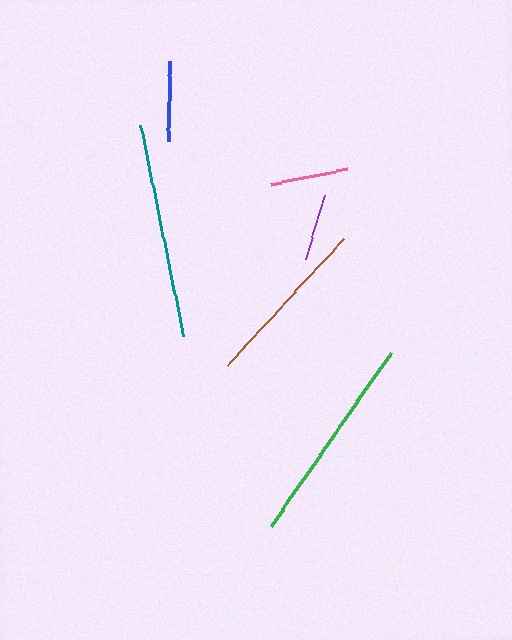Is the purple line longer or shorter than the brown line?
The brown line is longer than the purple line.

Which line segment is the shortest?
The purple line is the shortest at approximately 67 pixels.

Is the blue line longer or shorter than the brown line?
The brown line is longer than the blue line.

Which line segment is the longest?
The teal line is the longest at approximately 215 pixels.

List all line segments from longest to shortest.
From longest to shortest: teal, green, brown, blue, pink, purple.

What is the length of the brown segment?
The brown segment is approximately 171 pixels long.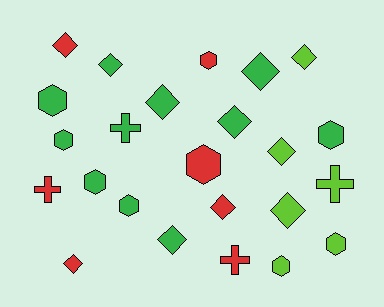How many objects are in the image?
There are 24 objects.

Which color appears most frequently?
Green, with 11 objects.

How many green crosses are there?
There is 1 green cross.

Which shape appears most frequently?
Diamond, with 11 objects.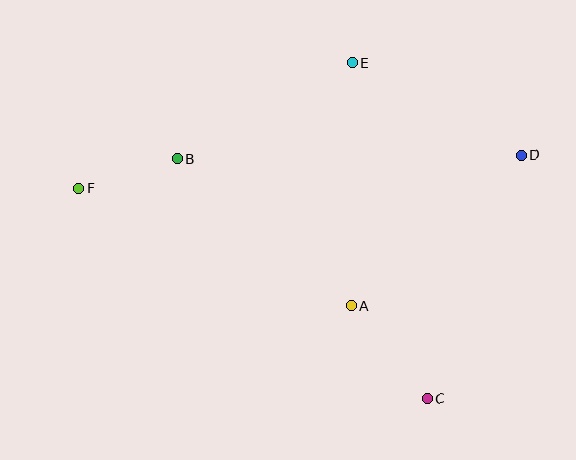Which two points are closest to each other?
Points B and F are closest to each other.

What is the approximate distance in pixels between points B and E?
The distance between B and E is approximately 200 pixels.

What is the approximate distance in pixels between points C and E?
The distance between C and E is approximately 344 pixels.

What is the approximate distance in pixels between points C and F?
The distance between C and F is approximately 407 pixels.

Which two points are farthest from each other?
Points D and F are farthest from each other.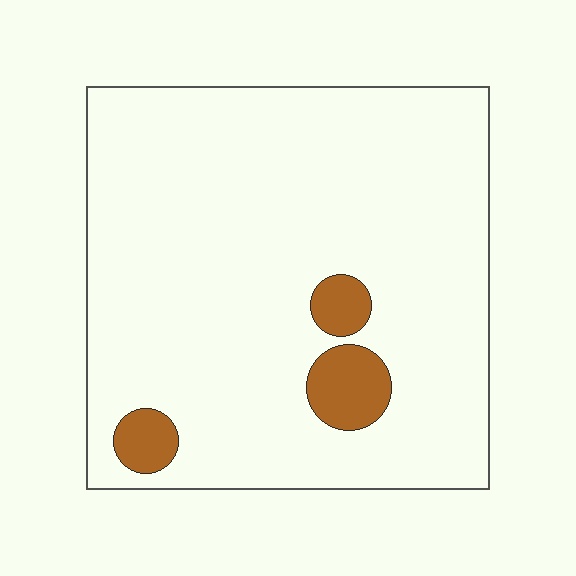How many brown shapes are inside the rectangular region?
3.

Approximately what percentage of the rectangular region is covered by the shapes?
Approximately 10%.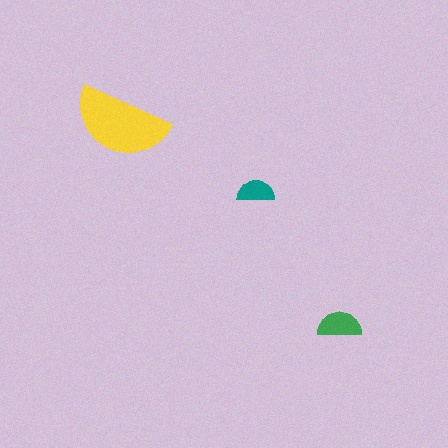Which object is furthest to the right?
The green semicircle is rightmost.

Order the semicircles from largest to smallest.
the yellow one, the green one, the teal one.